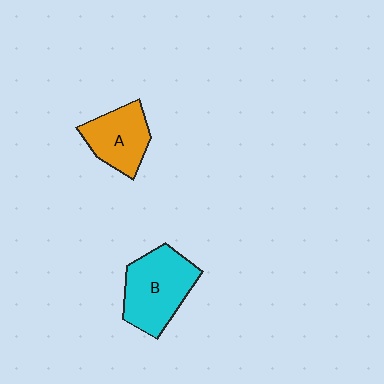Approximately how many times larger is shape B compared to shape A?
Approximately 1.4 times.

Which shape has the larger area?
Shape B (cyan).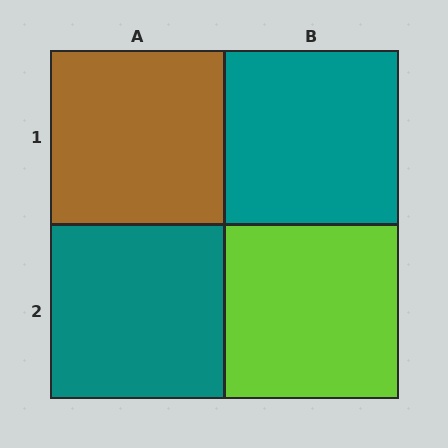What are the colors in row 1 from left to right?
Brown, teal.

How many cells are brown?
1 cell is brown.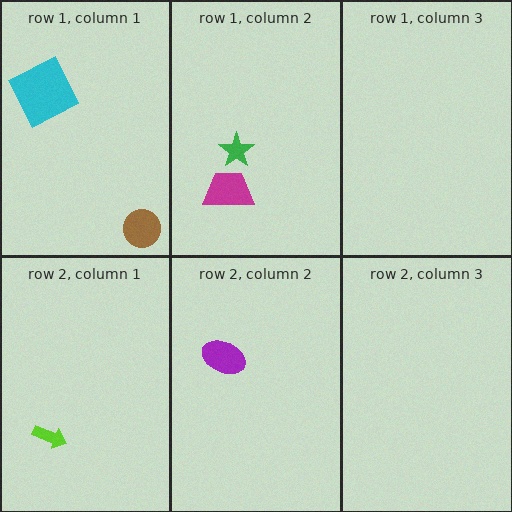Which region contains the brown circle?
The row 1, column 1 region.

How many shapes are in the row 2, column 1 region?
1.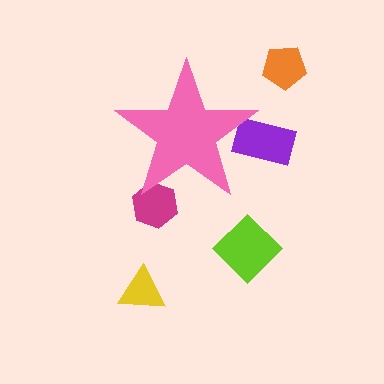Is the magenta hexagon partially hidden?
Yes, the magenta hexagon is partially hidden behind the pink star.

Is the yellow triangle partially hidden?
No, the yellow triangle is fully visible.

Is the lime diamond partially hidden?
No, the lime diamond is fully visible.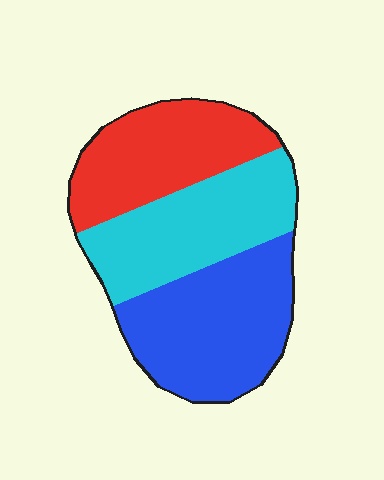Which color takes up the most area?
Blue, at roughly 35%.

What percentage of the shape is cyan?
Cyan covers about 35% of the shape.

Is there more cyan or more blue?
Blue.